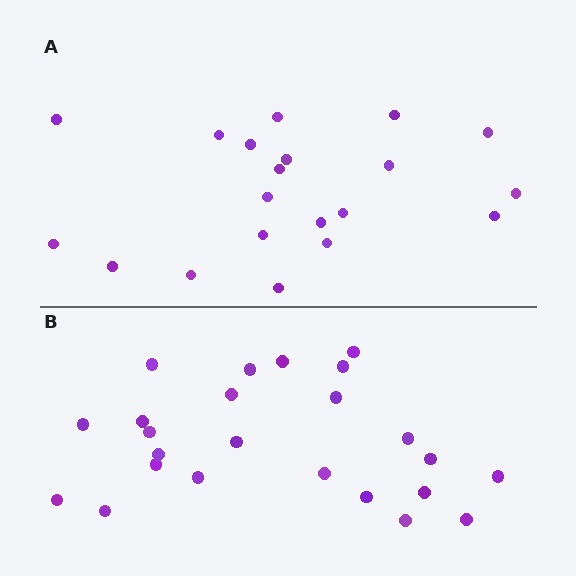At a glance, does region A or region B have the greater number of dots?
Region B (the bottom region) has more dots.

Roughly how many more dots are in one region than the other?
Region B has about 4 more dots than region A.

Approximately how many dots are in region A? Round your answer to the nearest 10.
About 20 dots.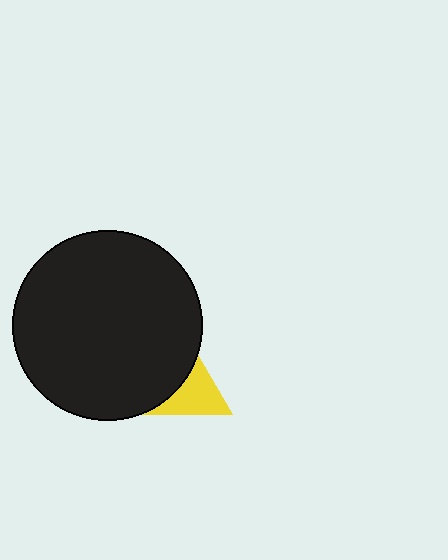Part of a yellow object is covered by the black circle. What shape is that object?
It is a triangle.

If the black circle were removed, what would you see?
You would see the complete yellow triangle.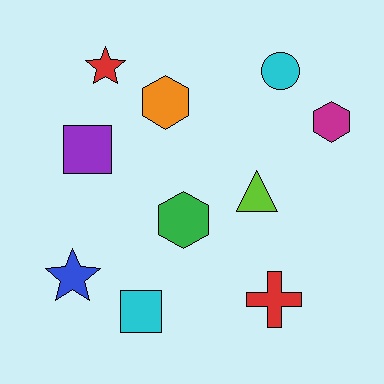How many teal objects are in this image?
There are no teal objects.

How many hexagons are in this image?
There are 3 hexagons.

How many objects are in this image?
There are 10 objects.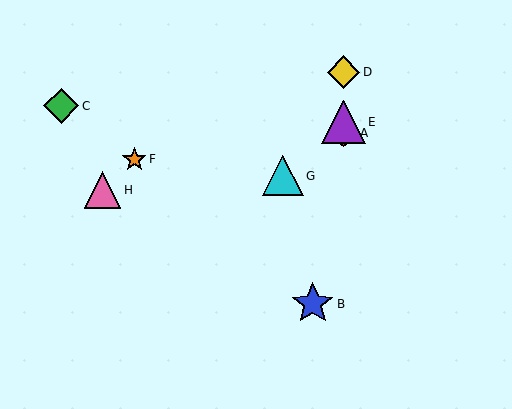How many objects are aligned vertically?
3 objects (A, D, E) are aligned vertically.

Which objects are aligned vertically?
Objects A, D, E are aligned vertically.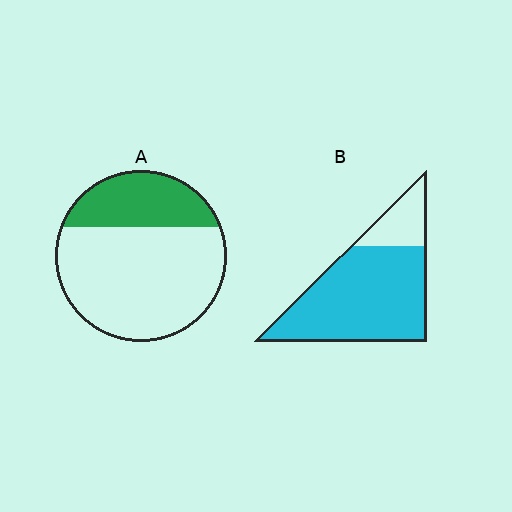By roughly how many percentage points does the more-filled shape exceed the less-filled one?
By roughly 50 percentage points (B over A).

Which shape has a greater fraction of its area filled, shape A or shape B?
Shape B.